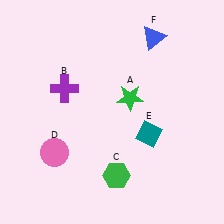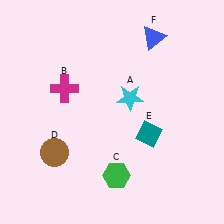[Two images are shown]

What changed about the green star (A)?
In Image 1, A is green. In Image 2, it changed to cyan.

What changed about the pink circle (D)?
In Image 1, D is pink. In Image 2, it changed to brown.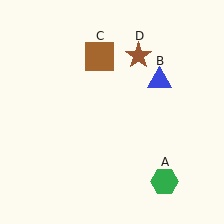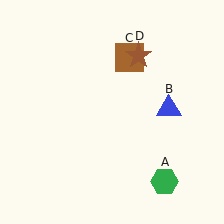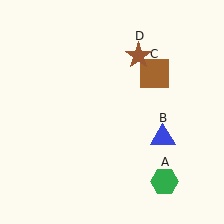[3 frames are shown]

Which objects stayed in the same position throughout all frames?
Green hexagon (object A) and brown star (object D) remained stationary.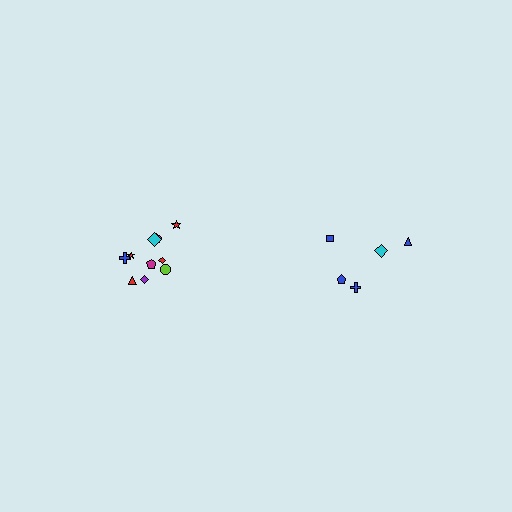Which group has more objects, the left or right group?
The left group.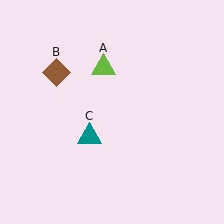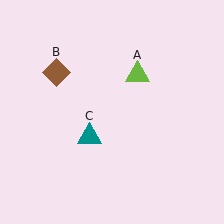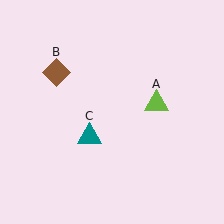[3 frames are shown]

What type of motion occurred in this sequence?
The lime triangle (object A) rotated clockwise around the center of the scene.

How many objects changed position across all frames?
1 object changed position: lime triangle (object A).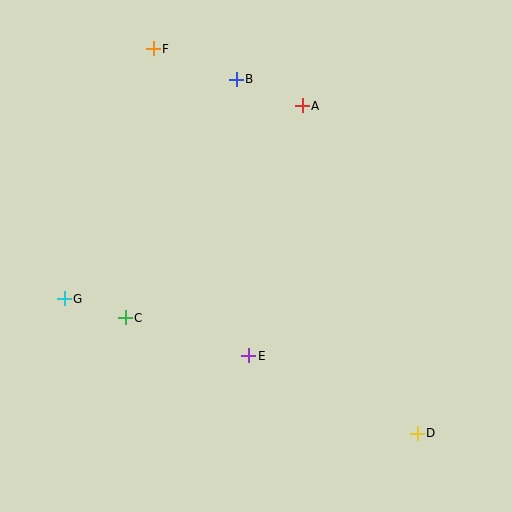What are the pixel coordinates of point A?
Point A is at (303, 106).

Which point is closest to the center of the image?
Point E at (249, 356) is closest to the center.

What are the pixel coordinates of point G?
Point G is at (64, 298).